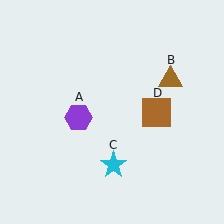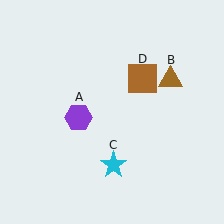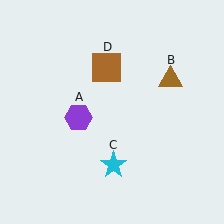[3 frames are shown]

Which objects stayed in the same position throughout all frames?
Purple hexagon (object A) and brown triangle (object B) and cyan star (object C) remained stationary.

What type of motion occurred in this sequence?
The brown square (object D) rotated counterclockwise around the center of the scene.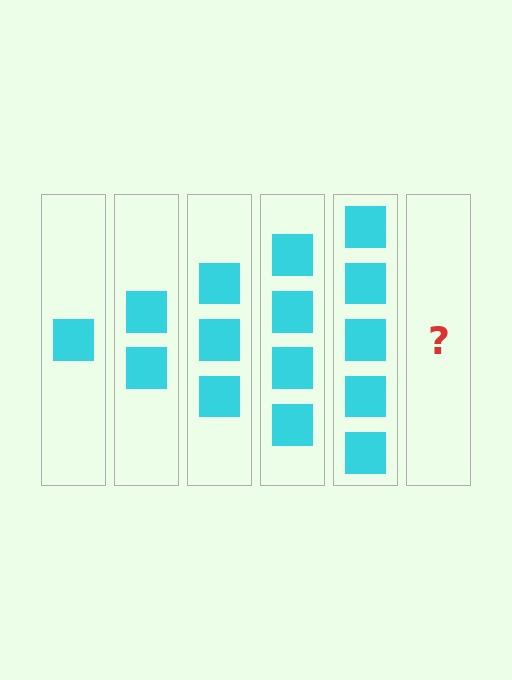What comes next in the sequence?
The next element should be 6 squares.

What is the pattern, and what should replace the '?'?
The pattern is that each step adds one more square. The '?' should be 6 squares.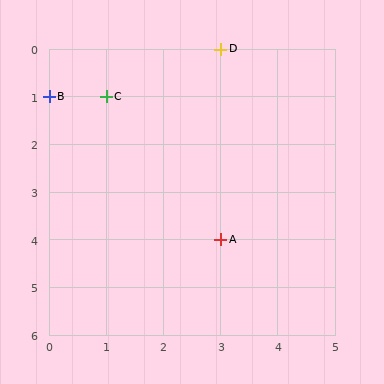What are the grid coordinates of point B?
Point B is at grid coordinates (0, 1).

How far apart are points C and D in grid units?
Points C and D are 2 columns and 1 row apart (about 2.2 grid units diagonally).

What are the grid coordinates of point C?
Point C is at grid coordinates (1, 1).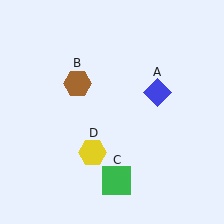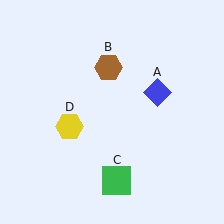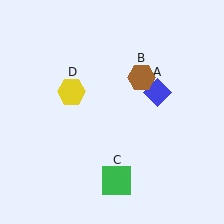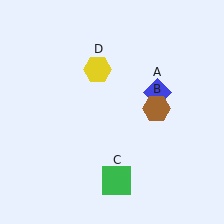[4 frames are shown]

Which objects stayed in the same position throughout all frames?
Blue diamond (object A) and green square (object C) remained stationary.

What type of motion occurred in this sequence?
The brown hexagon (object B), yellow hexagon (object D) rotated clockwise around the center of the scene.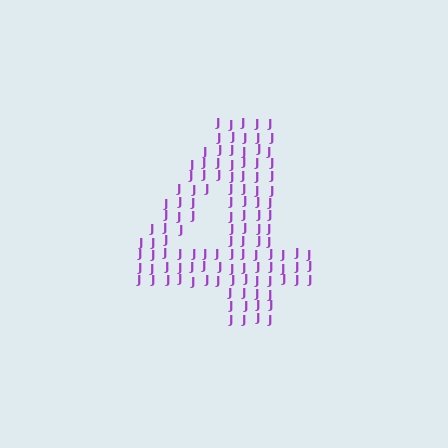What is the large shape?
The large shape is the digit 4.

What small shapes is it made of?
It is made of small letter J's.